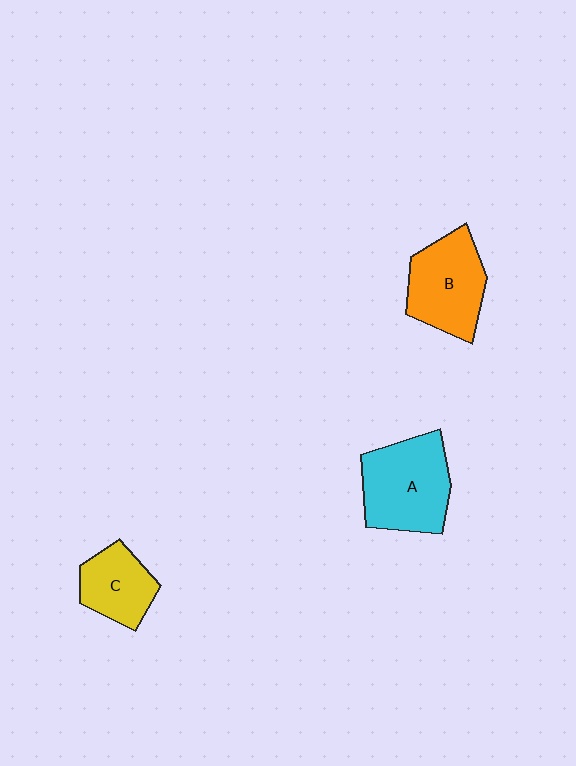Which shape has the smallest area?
Shape C (yellow).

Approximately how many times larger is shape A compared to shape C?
Approximately 1.6 times.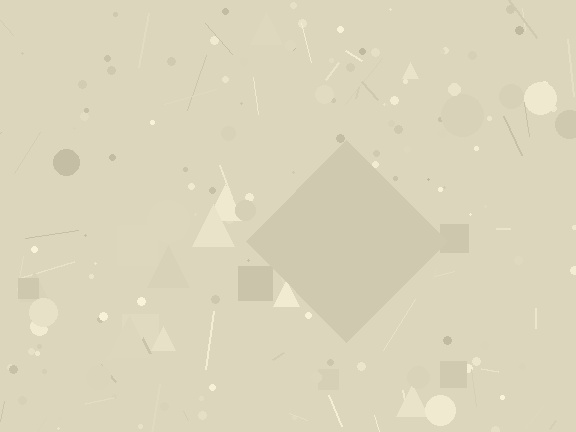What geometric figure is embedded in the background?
A diamond is embedded in the background.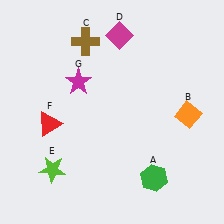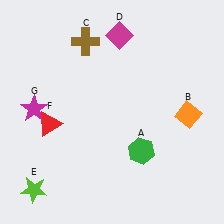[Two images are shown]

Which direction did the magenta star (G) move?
The magenta star (G) moved left.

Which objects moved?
The objects that moved are: the green hexagon (A), the lime star (E), the magenta star (G).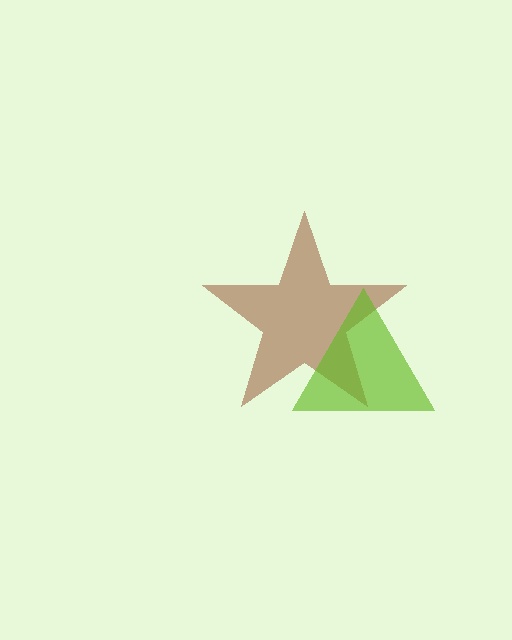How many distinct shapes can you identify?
There are 2 distinct shapes: a brown star, a lime triangle.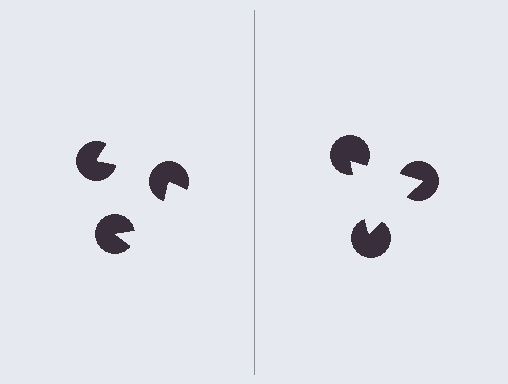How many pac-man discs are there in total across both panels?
6 — 3 on each side.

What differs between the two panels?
The pac-man discs are positioned identically on both sides; only the wedge orientations differ. On the right they align to a triangle; on the left they are misaligned.